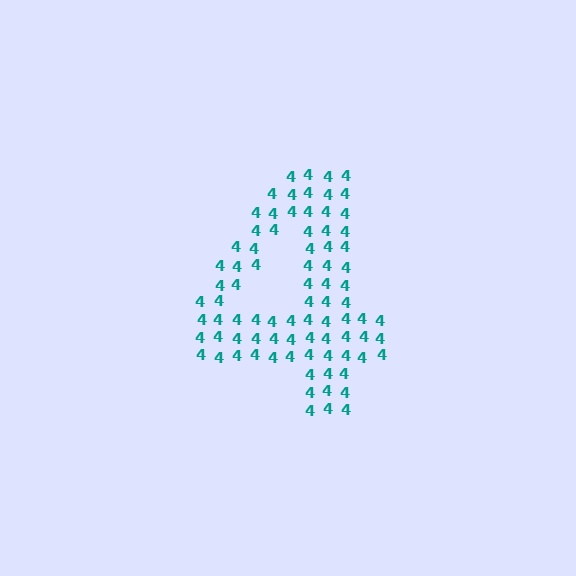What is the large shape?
The large shape is the digit 4.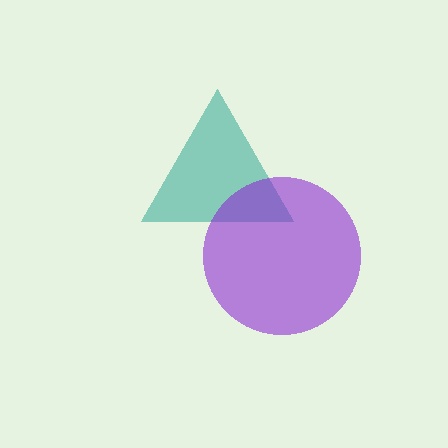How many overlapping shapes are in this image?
There are 2 overlapping shapes in the image.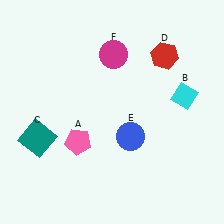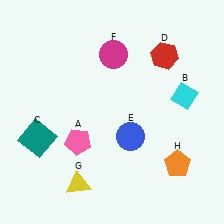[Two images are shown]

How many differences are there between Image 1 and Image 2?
There are 2 differences between the two images.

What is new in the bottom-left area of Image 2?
A yellow triangle (G) was added in the bottom-left area of Image 2.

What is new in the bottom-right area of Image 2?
An orange pentagon (H) was added in the bottom-right area of Image 2.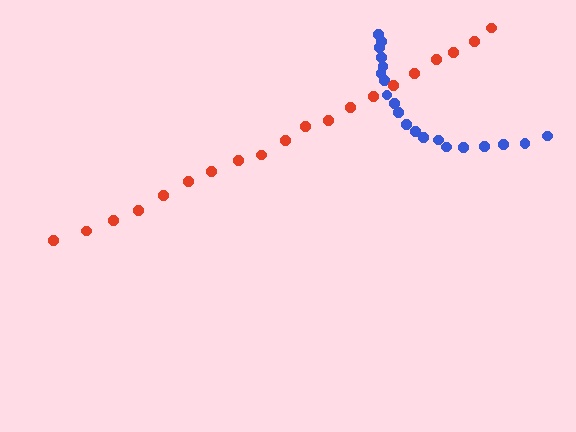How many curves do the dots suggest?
There are 2 distinct paths.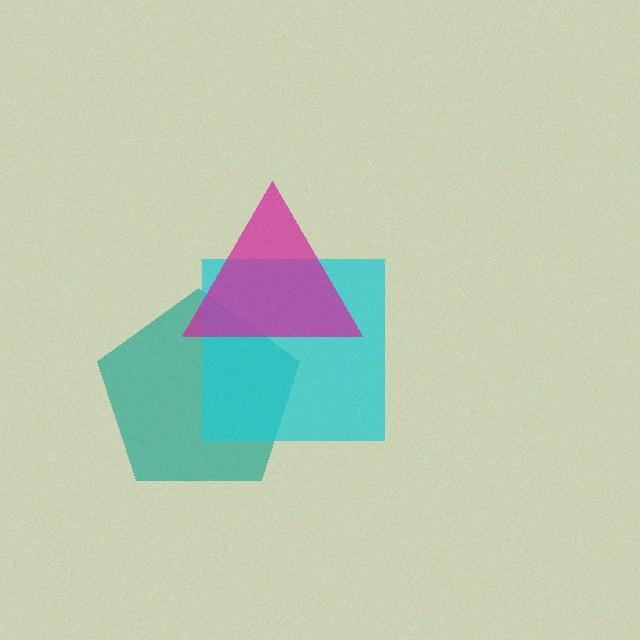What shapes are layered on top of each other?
The layered shapes are: a teal pentagon, a cyan square, a magenta triangle.